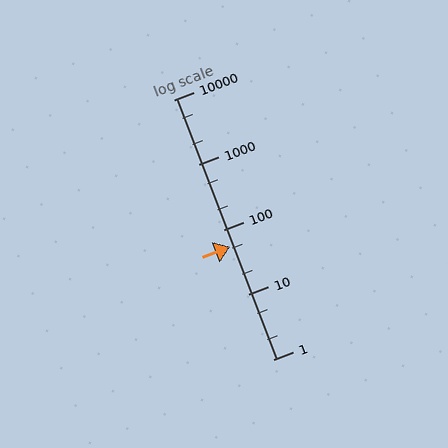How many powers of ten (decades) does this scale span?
The scale spans 4 decades, from 1 to 10000.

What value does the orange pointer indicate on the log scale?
The pointer indicates approximately 54.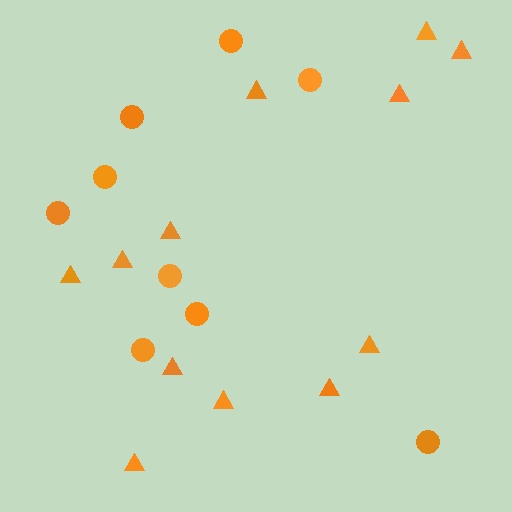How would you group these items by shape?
There are 2 groups: one group of triangles (12) and one group of circles (9).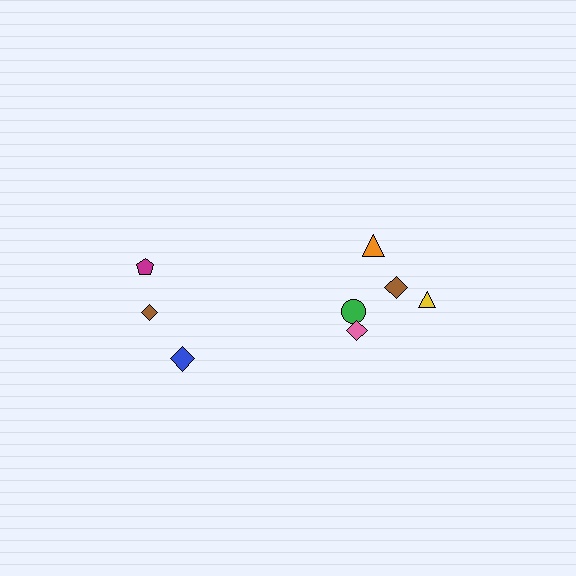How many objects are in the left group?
There are 3 objects.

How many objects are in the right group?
There are 5 objects.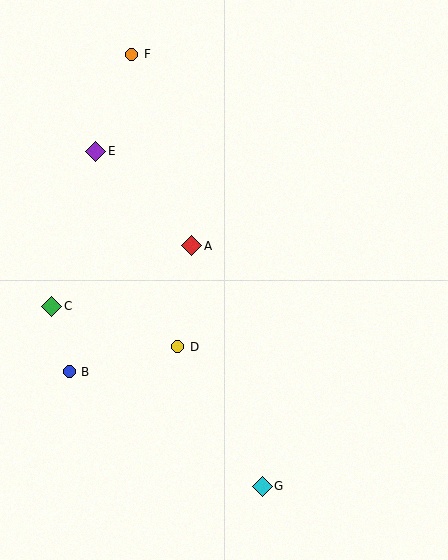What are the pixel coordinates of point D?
Point D is at (178, 347).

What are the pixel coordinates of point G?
Point G is at (262, 486).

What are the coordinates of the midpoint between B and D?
The midpoint between B and D is at (123, 359).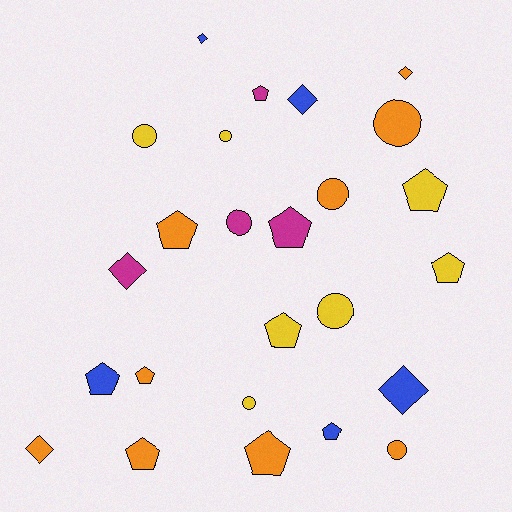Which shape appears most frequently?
Pentagon, with 11 objects.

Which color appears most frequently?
Orange, with 9 objects.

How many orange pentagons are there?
There are 4 orange pentagons.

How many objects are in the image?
There are 25 objects.